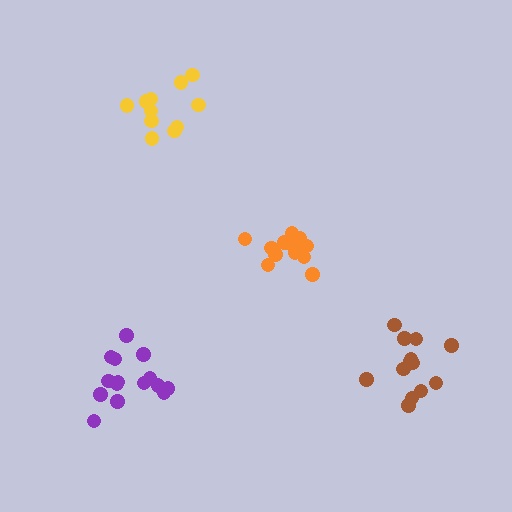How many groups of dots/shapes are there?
There are 4 groups.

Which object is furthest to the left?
The purple cluster is leftmost.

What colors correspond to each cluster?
The clusters are colored: orange, brown, purple, yellow.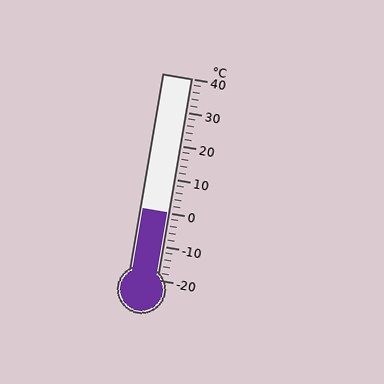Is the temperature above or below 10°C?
The temperature is below 10°C.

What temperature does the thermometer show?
The thermometer shows approximately 0°C.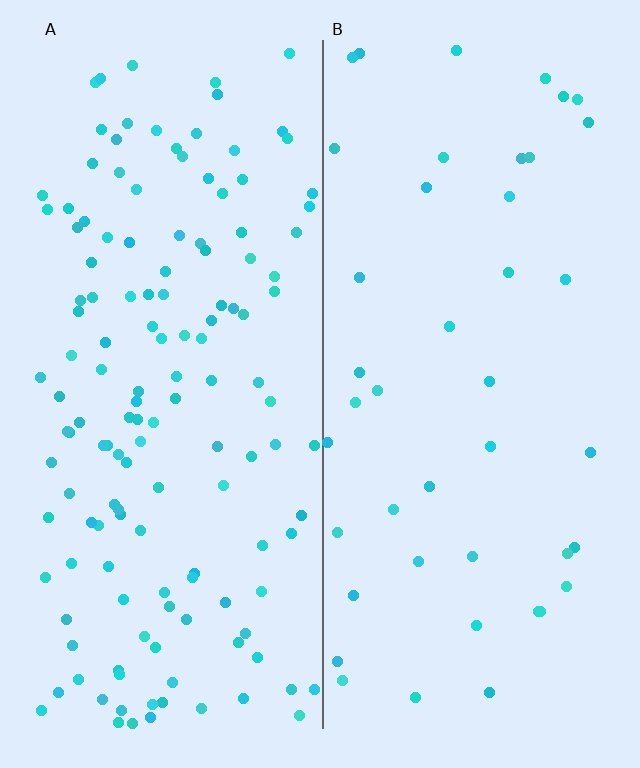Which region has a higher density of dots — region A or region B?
A (the left).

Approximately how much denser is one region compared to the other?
Approximately 3.2× — region A over region B.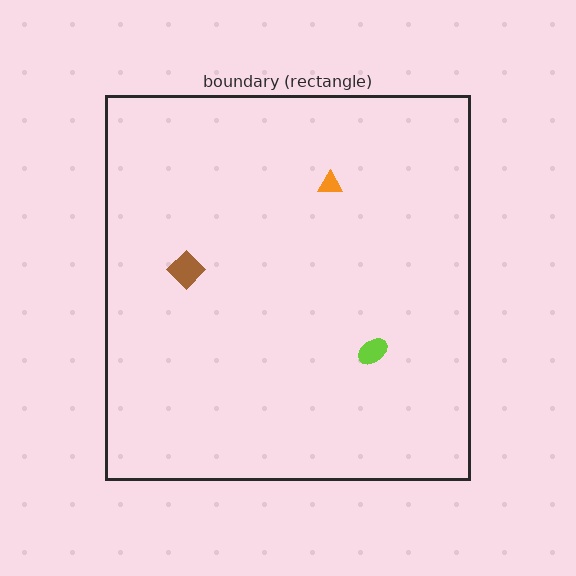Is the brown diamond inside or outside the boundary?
Inside.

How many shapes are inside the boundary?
3 inside, 0 outside.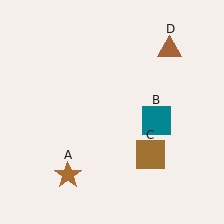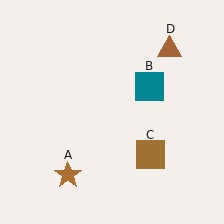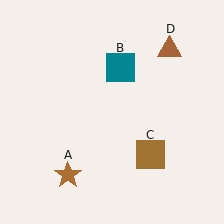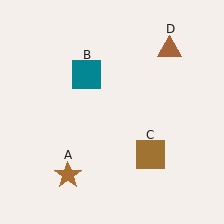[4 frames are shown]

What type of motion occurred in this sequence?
The teal square (object B) rotated counterclockwise around the center of the scene.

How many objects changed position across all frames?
1 object changed position: teal square (object B).